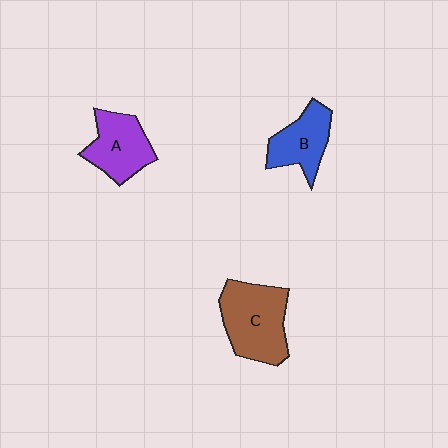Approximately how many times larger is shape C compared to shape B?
Approximately 1.5 times.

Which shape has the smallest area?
Shape B (blue).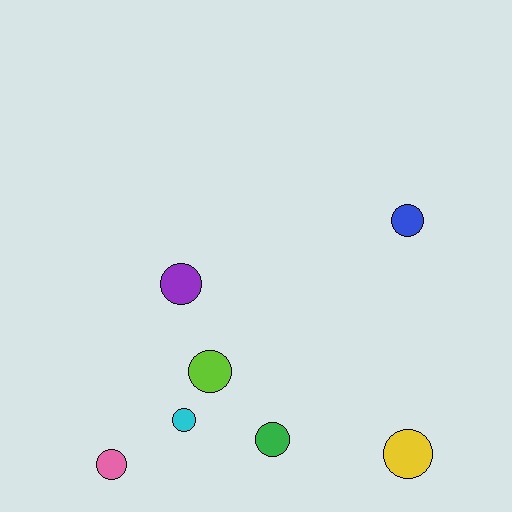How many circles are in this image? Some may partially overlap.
There are 7 circles.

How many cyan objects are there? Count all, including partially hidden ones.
There is 1 cyan object.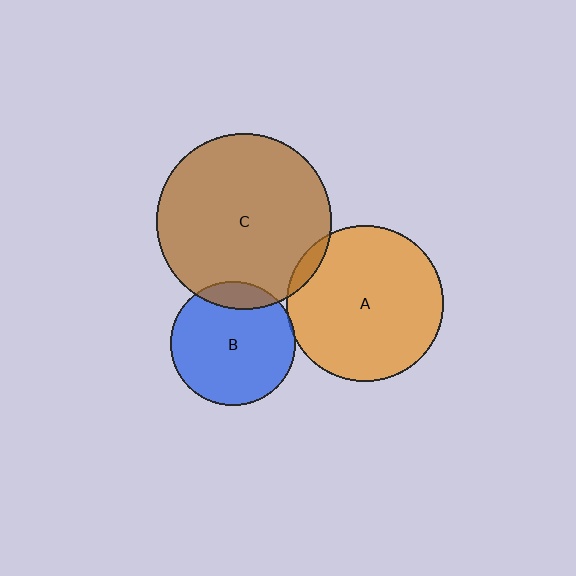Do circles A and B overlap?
Yes.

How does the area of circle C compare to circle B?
Approximately 2.0 times.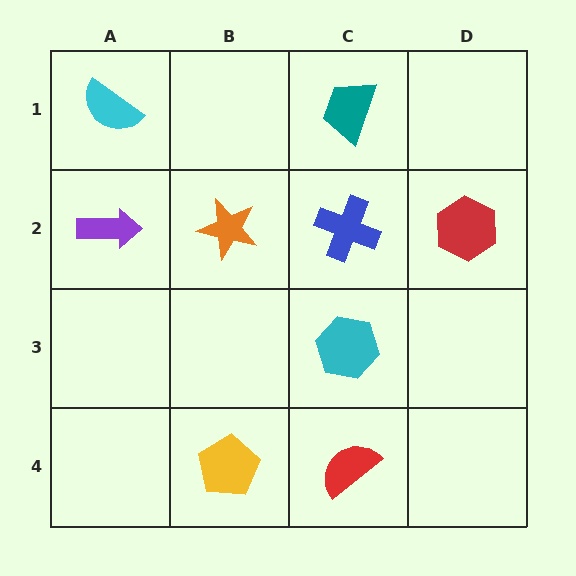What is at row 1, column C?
A teal trapezoid.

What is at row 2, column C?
A blue cross.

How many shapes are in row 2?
4 shapes.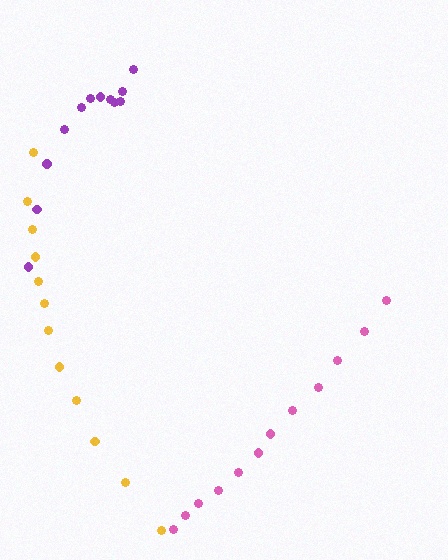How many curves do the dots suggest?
There are 3 distinct paths.